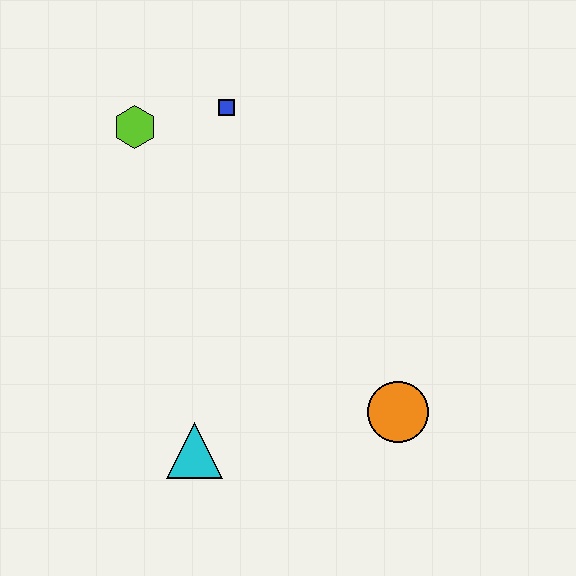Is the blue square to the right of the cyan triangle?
Yes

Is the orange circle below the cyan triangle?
No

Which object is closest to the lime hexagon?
The blue square is closest to the lime hexagon.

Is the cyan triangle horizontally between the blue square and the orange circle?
No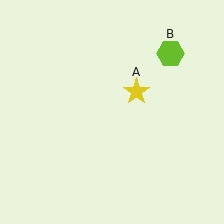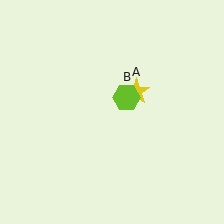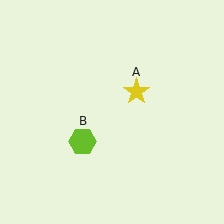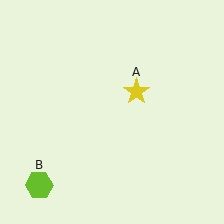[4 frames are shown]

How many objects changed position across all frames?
1 object changed position: lime hexagon (object B).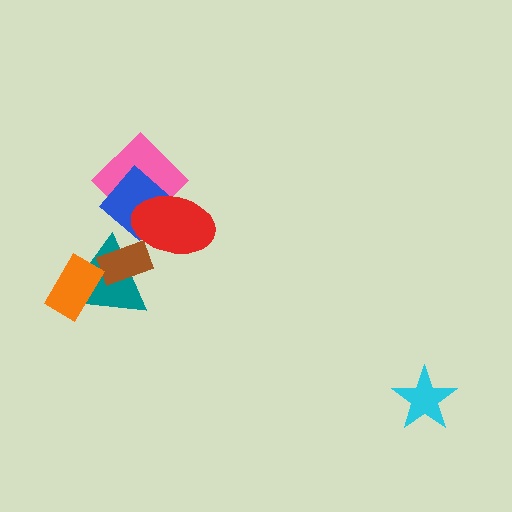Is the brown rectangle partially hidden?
No, no other shape covers it.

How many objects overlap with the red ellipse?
2 objects overlap with the red ellipse.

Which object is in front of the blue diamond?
The red ellipse is in front of the blue diamond.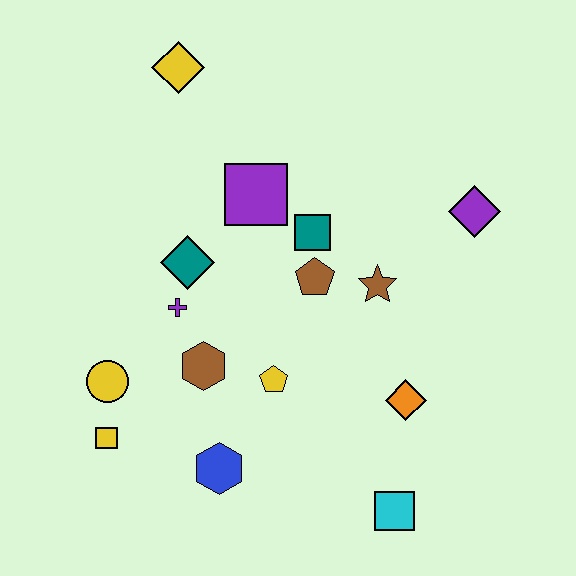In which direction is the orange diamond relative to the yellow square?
The orange diamond is to the right of the yellow square.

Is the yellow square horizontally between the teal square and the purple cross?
No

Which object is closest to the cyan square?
The orange diamond is closest to the cyan square.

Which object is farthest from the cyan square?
The yellow diamond is farthest from the cyan square.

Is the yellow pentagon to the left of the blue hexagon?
No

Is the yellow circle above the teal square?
No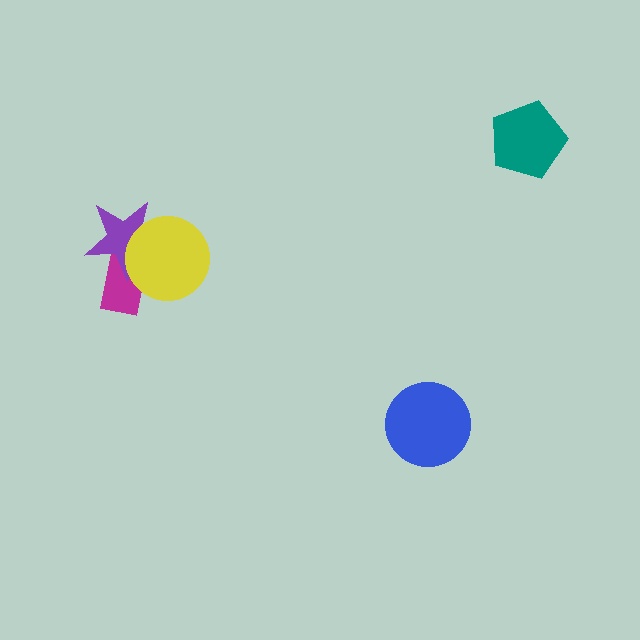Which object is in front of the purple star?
The yellow circle is in front of the purple star.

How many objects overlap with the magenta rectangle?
2 objects overlap with the magenta rectangle.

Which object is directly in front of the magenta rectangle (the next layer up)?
The purple star is directly in front of the magenta rectangle.